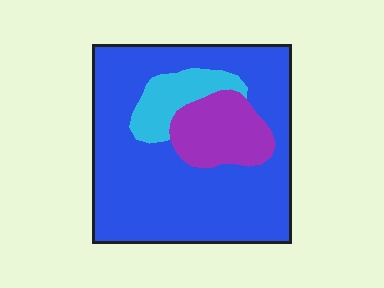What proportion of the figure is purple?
Purple takes up about one sixth (1/6) of the figure.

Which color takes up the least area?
Cyan, at roughly 10%.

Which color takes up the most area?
Blue, at roughly 75%.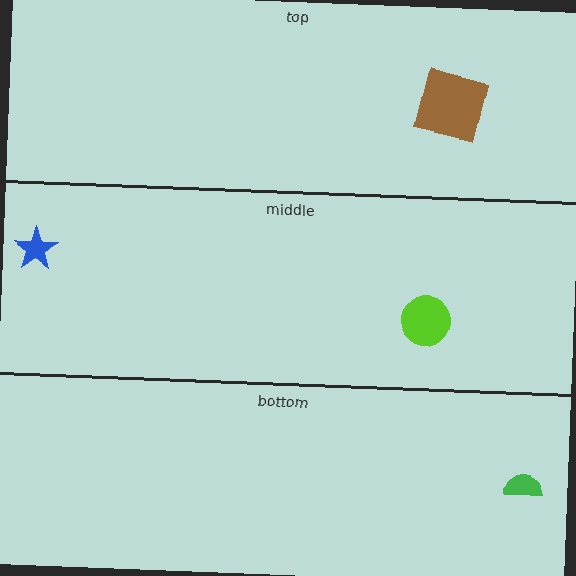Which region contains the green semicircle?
The bottom region.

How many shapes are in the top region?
1.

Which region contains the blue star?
The middle region.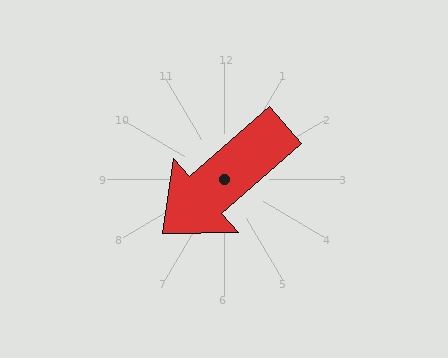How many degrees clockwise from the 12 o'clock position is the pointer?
Approximately 229 degrees.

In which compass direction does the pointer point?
Southwest.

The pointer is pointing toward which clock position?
Roughly 8 o'clock.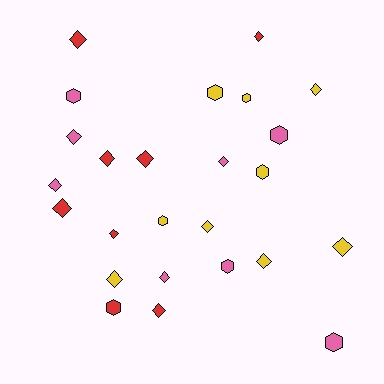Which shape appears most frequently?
Diamond, with 16 objects.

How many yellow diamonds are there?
There are 5 yellow diamonds.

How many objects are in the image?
There are 25 objects.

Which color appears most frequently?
Yellow, with 9 objects.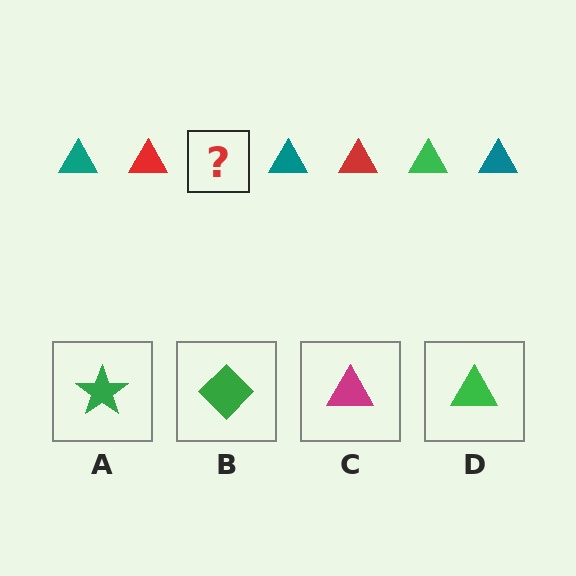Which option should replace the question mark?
Option D.